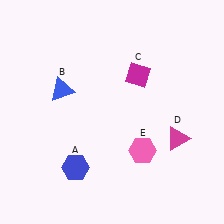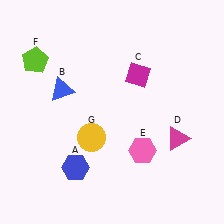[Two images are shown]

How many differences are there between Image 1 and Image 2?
There are 2 differences between the two images.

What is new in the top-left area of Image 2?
A lime pentagon (F) was added in the top-left area of Image 2.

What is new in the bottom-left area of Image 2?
A yellow circle (G) was added in the bottom-left area of Image 2.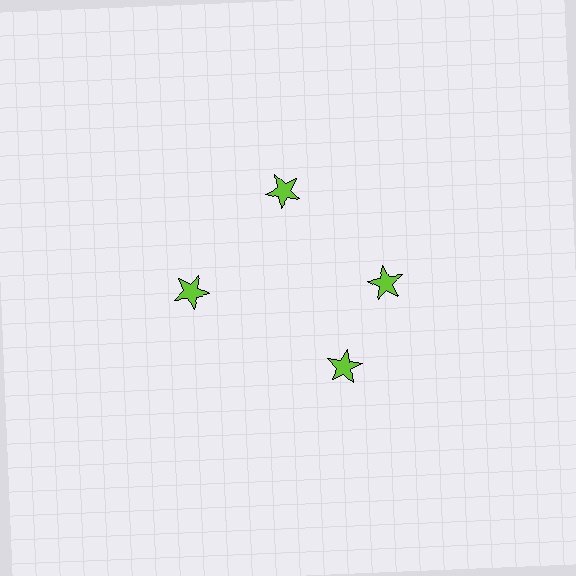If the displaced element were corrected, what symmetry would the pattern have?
It would have 4-fold rotational symmetry — the pattern would map onto itself every 90 degrees.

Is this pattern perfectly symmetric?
No. The 4 lime stars are arranged in a ring, but one element near the 6 o'clock position is rotated out of alignment along the ring, breaking the 4-fold rotational symmetry.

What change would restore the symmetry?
The symmetry would be restored by rotating it back into even spacing with its neighbors so that all 4 stars sit at equal angles and equal distance from the center.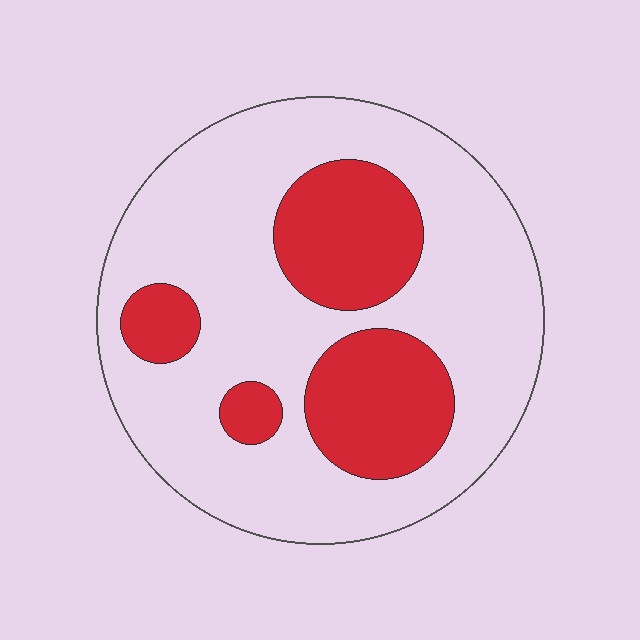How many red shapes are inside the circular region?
4.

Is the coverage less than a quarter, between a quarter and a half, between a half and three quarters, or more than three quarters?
Between a quarter and a half.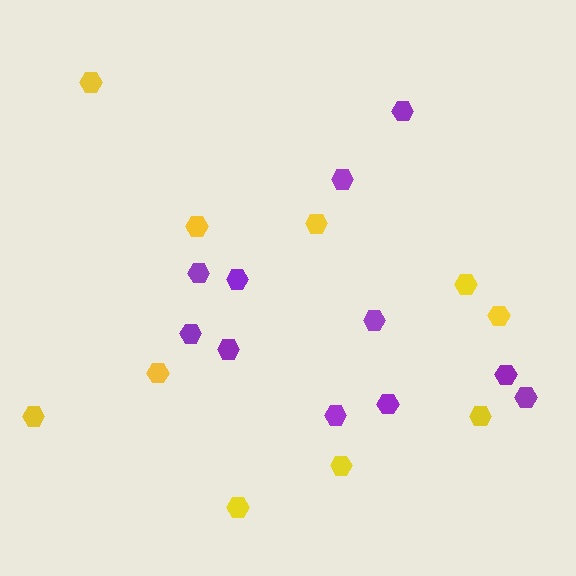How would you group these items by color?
There are 2 groups: one group of purple hexagons (11) and one group of yellow hexagons (10).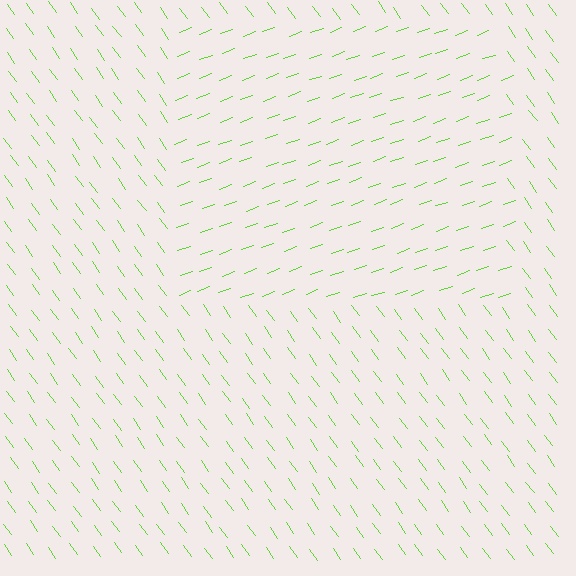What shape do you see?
I see a rectangle.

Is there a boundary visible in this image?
Yes, there is a texture boundary formed by a change in line orientation.